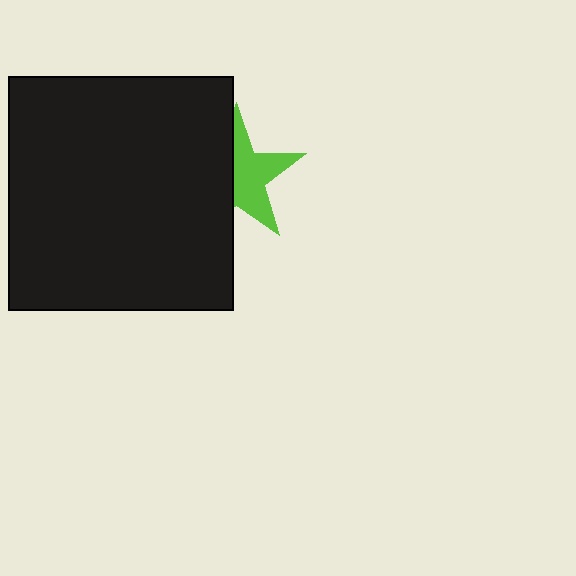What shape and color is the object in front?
The object in front is a black rectangle.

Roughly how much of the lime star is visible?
About half of it is visible (roughly 54%).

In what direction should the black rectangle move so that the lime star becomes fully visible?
The black rectangle should move left. That is the shortest direction to clear the overlap and leave the lime star fully visible.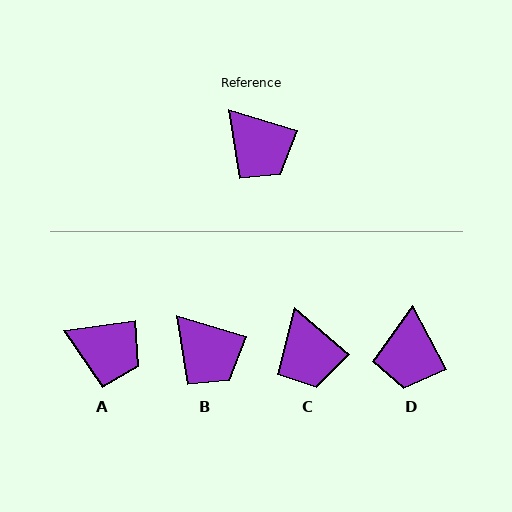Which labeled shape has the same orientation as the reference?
B.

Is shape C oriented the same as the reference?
No, it is off by about 24 degrees.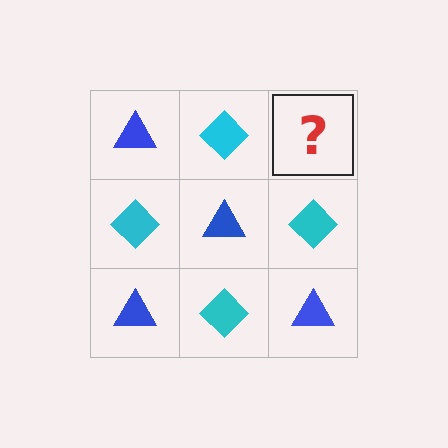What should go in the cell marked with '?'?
The missing cell should contain a blue triangle.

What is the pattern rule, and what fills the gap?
The rule is that it alternates blue triangle and cyan diamond in a checkerboard pattern. The gap should be filled with a blue triangle.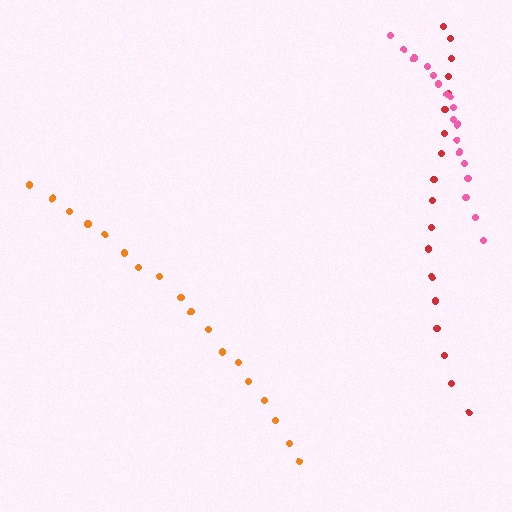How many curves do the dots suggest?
There are 3 distinct paths.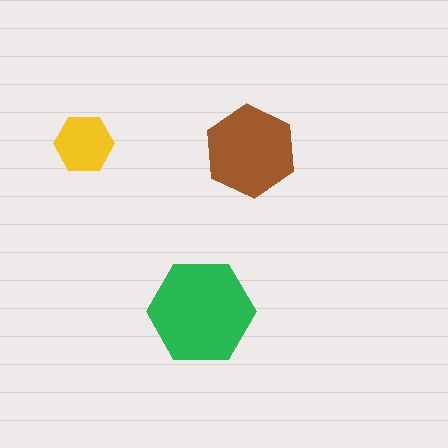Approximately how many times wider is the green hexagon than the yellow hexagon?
About 2 times wider.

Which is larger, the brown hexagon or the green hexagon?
The green one.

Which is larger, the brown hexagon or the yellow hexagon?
The brown one.